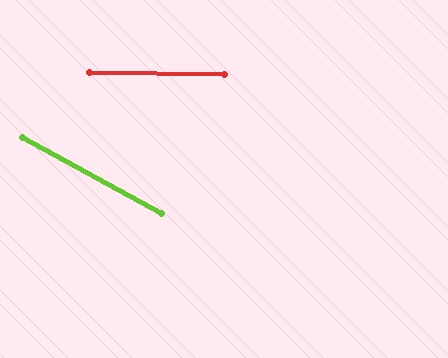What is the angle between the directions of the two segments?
Approximately 28 degrees.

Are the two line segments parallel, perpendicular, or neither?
Neither parallel nor perpendicular — they differ by about 28°.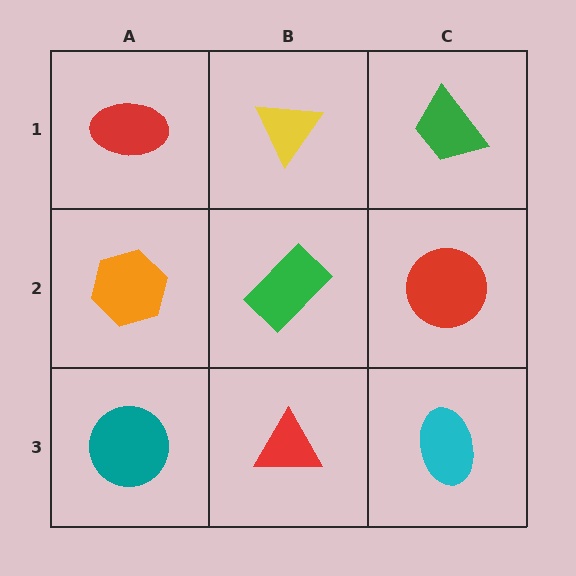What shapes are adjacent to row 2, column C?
A green trapezoid (row 1, column C), a cyan ellipse (row 3, column C), a green rectangle (row 2, column B).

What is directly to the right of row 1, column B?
A green trapezoid.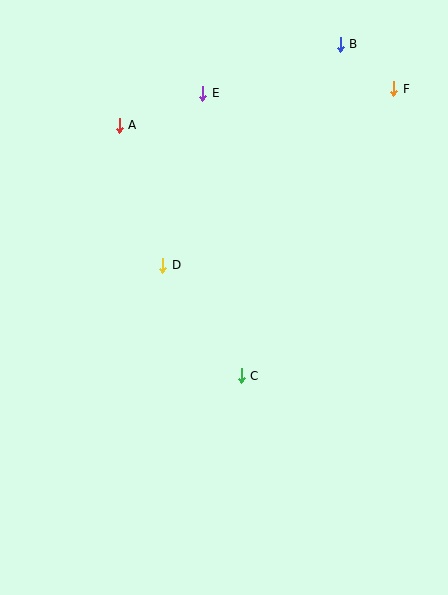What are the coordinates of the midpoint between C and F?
The midpoint between C and F is at (317, 232).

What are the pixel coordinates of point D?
Point D is at (163, 265).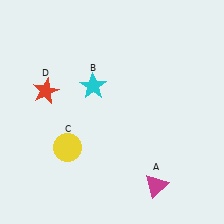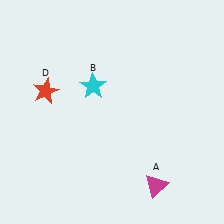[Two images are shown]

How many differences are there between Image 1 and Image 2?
There is 1 difference between the two images.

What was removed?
The yellow circle (C) was removed in Image 2.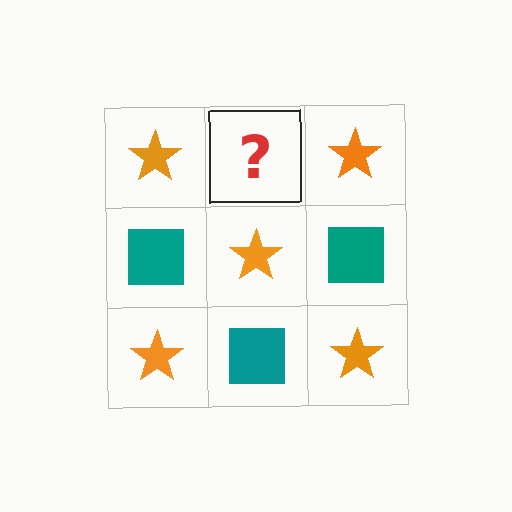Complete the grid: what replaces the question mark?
The question mark should be replaced with a teal square.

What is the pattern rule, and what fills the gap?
The rule is that it alternates orange star and teal square in a checkerboard pattern. The gap should be filled with a teal square.